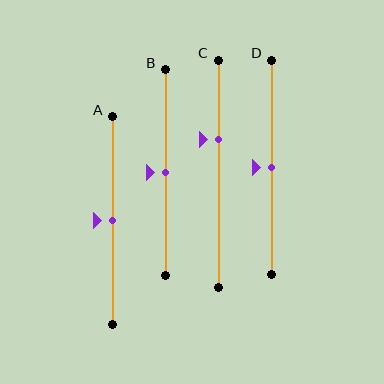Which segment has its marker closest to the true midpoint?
Segment A has its marker closest to the true midpoint.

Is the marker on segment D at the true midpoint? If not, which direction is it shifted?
Yes, the marker on segment D is at the true midpoint.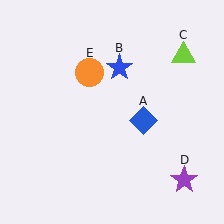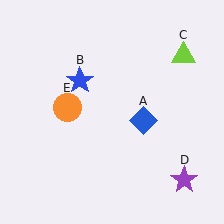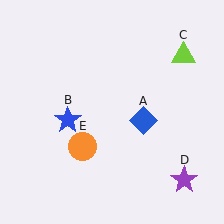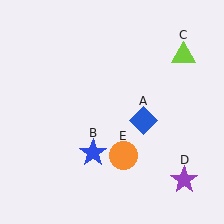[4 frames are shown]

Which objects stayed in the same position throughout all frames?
Blue diamond (object A) and lime triangle (object C) and purple star (object D) remained stationary.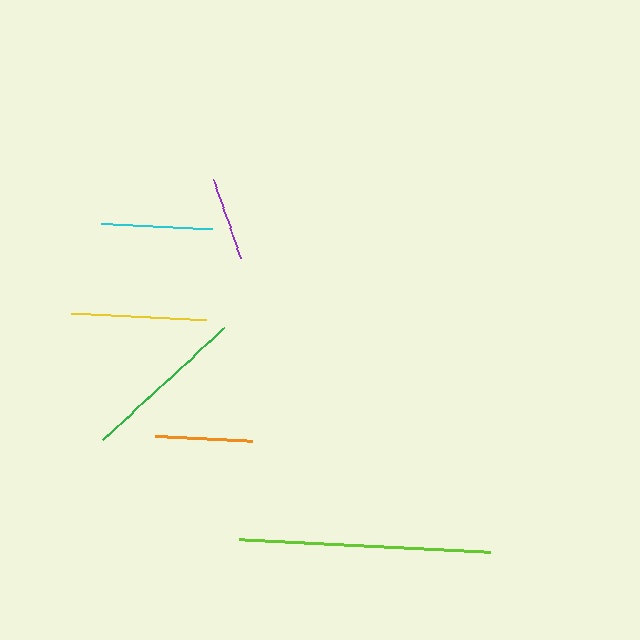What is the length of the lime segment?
The lime segment is approximately 250 pixels long.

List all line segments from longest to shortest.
From longest to shortest: lime, green, yellow, cyan, orange, purple.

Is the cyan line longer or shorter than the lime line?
The lime line is longer than the cyan line.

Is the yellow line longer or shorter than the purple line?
The yellow line is longer than the purple line.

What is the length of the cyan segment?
The cyan segment is approximately 112 pixels long.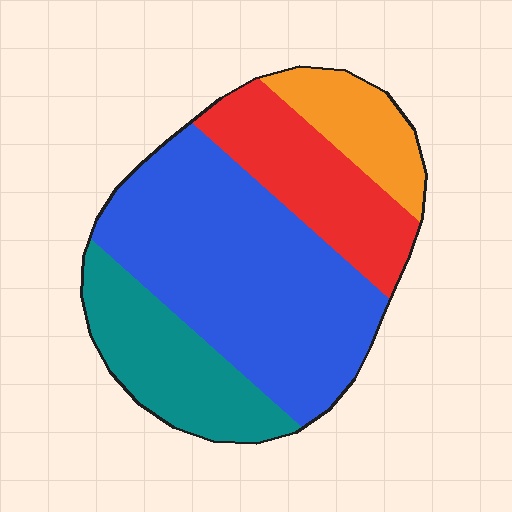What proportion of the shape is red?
Red covers about 20% of the shape.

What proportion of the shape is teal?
Teal covers 20% of the shape.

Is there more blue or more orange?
Blue.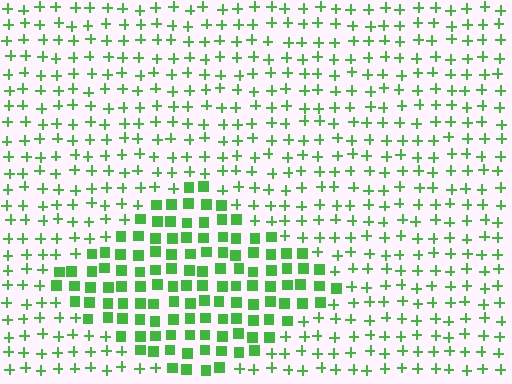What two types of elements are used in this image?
The image uses squares inside the diamond region and plus signs outside it.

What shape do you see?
I see a diamond.